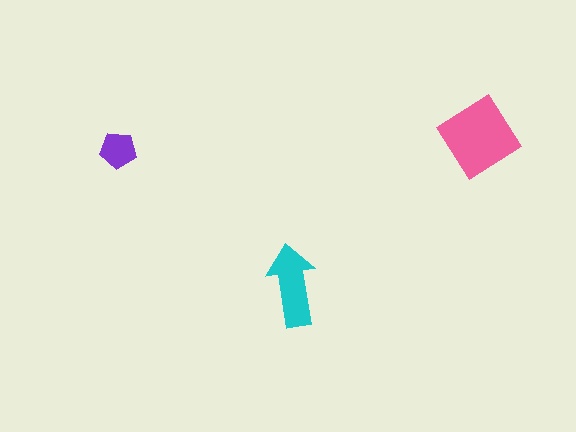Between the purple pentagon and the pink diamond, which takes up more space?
The pink diamond.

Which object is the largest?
The pink diamond.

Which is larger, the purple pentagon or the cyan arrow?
The cyan arrow.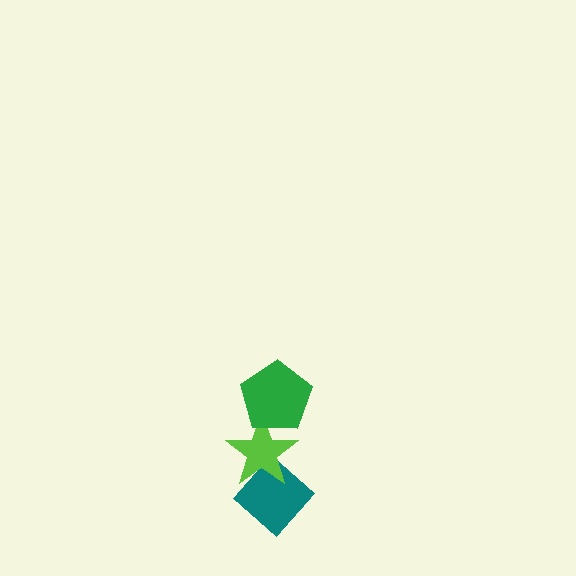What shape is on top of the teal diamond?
The lime star is on top of the teal diamond.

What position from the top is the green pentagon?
The green pentagon is 1st from the top.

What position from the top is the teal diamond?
The teal diamond is 3rd from the top.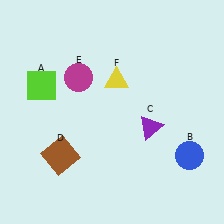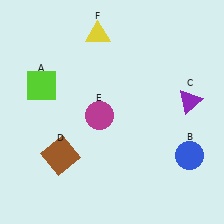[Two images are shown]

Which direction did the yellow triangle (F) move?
The yellow triangle (F) moved up.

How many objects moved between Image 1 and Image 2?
3 objects moved between the two images.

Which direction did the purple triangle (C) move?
The purple triangle (C) moved right.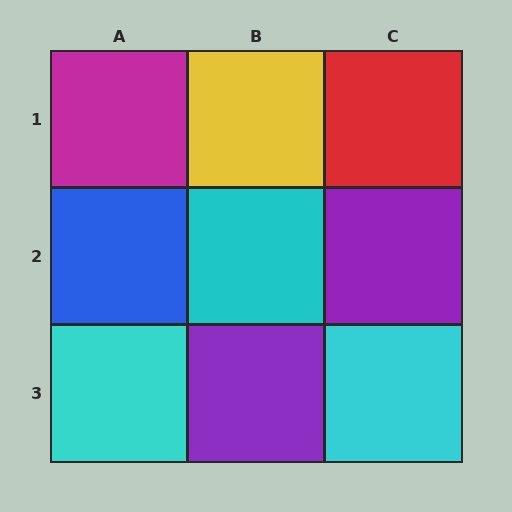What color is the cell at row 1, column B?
Yellow.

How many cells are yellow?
1 cell is yellow.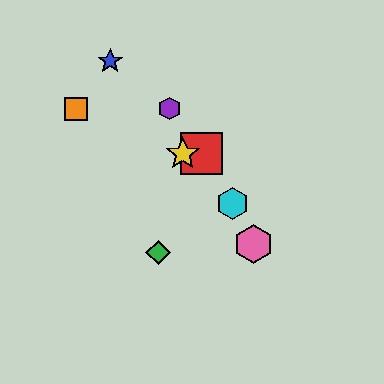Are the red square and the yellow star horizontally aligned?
Yes, both are at y≈154.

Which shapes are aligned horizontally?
The red square, the yellow star are aligned horizontally.